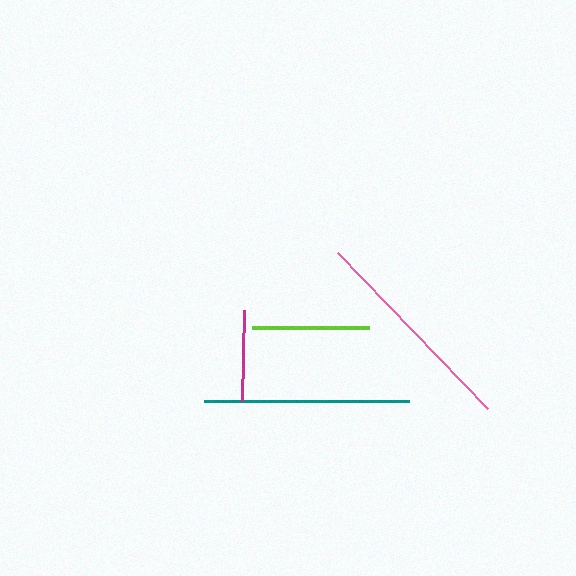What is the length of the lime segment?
The lime segment is approximately 118 pixels long.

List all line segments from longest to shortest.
From longest to shortest: pink, teal, lime, magenta.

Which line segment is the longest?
The pink line is the longest at approximately 216 pixels.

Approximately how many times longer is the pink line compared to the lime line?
The pink line is approximately 1.8 times the length of the lime line.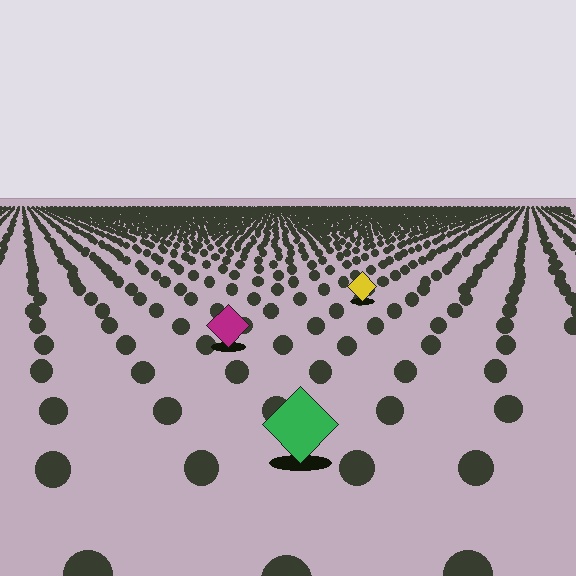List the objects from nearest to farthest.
From nearest to farthest: the green diamond, the magenta diamond, the yellow diamond.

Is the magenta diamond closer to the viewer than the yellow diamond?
Yes. The magenta diamond is closer — you can tell from the texture gradient: the ground texture is coarser near it.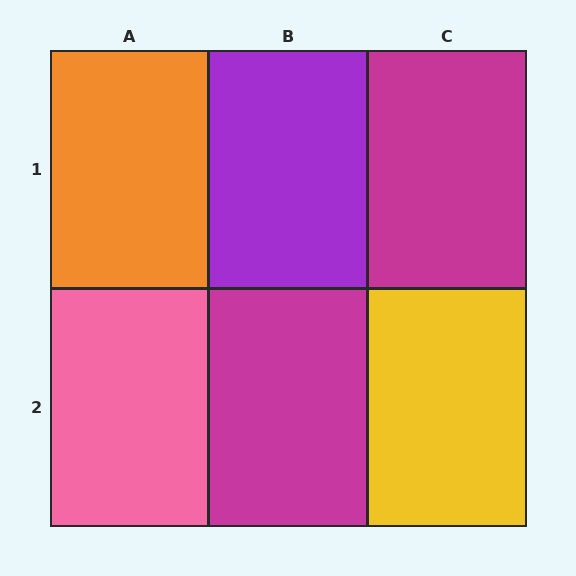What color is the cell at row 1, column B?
Purple.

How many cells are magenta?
2 cells are magenta.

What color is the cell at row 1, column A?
Orange.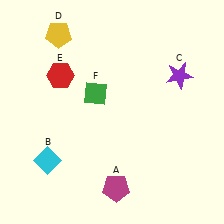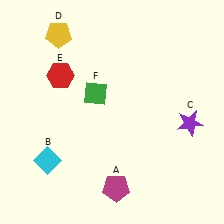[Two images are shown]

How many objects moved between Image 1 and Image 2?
1 object moved between the two images.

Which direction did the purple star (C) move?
The purple star (C) moved down.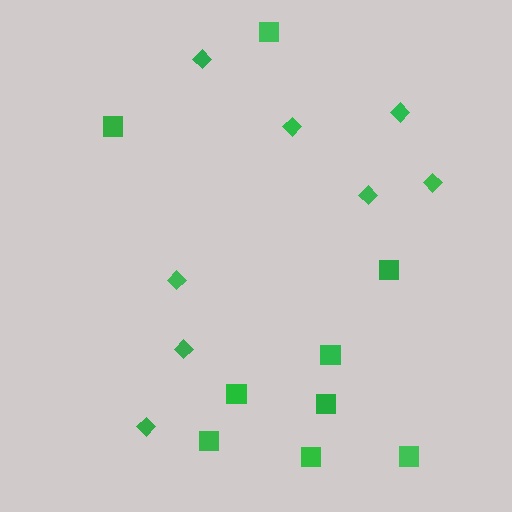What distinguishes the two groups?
There are 2 groups: one group of diamonds (8) and one group of squares (9).